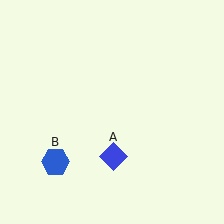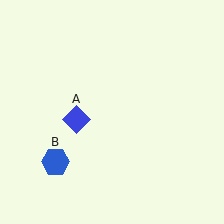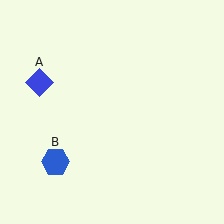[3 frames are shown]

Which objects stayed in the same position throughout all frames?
Blue hexagon (object B) remained stationary.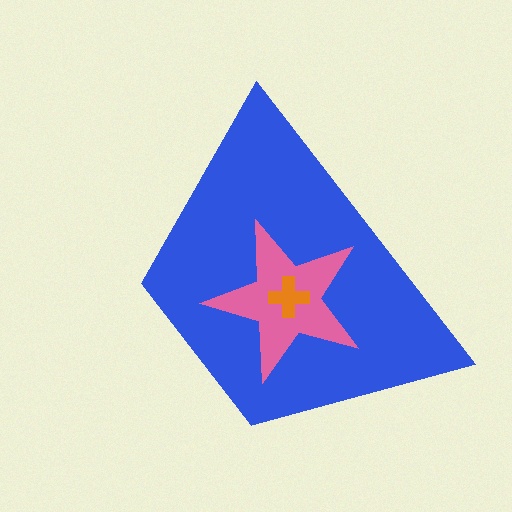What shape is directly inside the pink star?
The orange cross.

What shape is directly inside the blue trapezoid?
The pink star.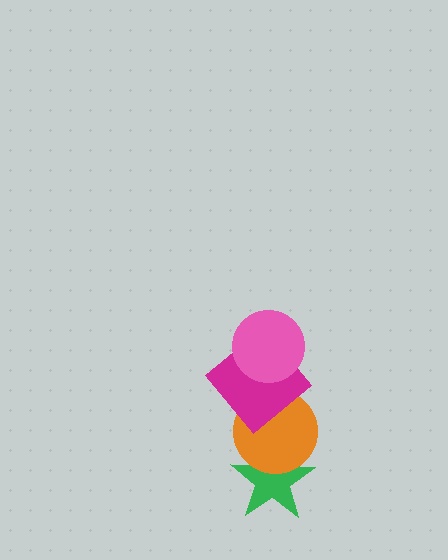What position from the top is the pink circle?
The pink circle is 1st from the top.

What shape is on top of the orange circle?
The magenta diamond is on top of the orange circle.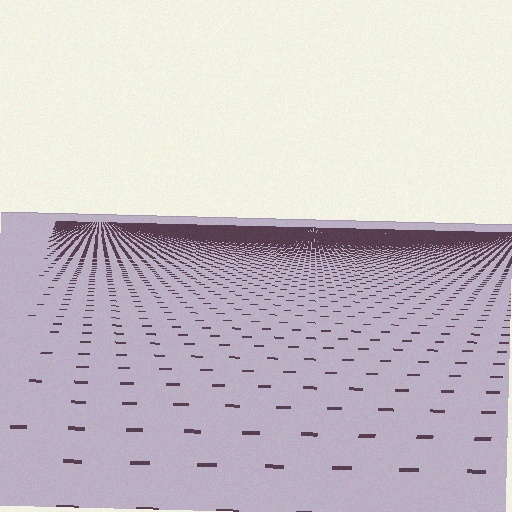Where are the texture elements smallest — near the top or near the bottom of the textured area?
Near the top.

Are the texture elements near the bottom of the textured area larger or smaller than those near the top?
Larger. Near the bottom, elements are closer to the viewer and appear at a bigger on-screen size.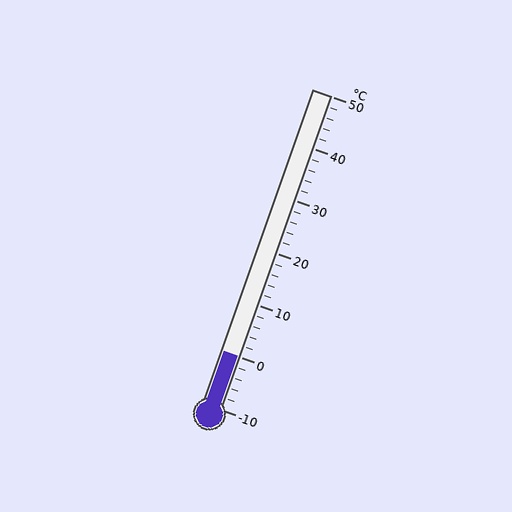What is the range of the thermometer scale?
The thermometer scale ranges from -10°C to 50°C.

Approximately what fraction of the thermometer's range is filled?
The thermometer is filled to approximately 15% of its range.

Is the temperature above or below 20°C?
The temperature is below 20°C.